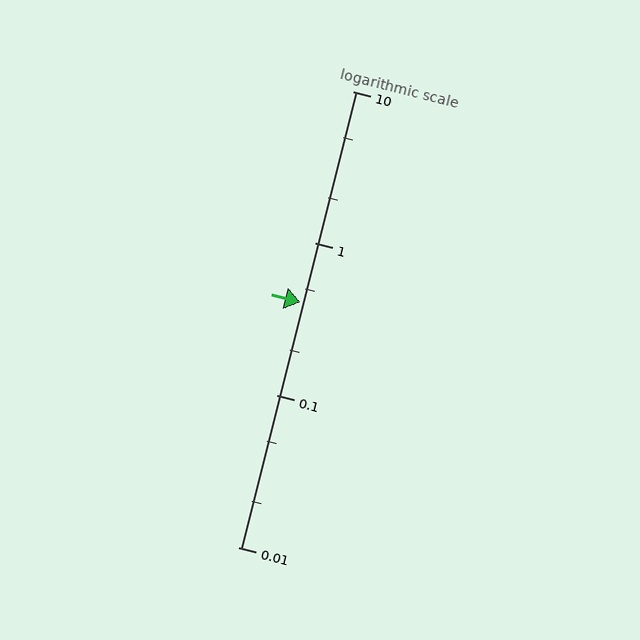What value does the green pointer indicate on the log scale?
The pointer indicates approximately 0.41.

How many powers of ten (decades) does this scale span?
The scale spans 3 decades, from 0.01 to 10.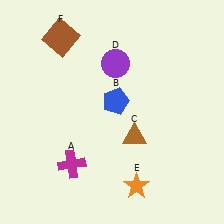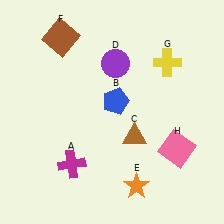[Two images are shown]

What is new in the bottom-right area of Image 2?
A pink square (H) was added in the bottom-right area of Image 2.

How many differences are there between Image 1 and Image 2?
There are 2 differences between the two images.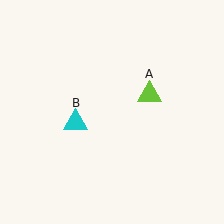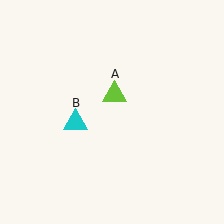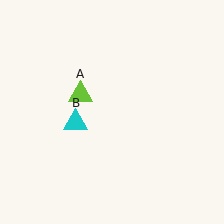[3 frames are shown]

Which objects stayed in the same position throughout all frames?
Cyan triangle (object B) remained stationary.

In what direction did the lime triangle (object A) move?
The lime triangle (object A) moved left.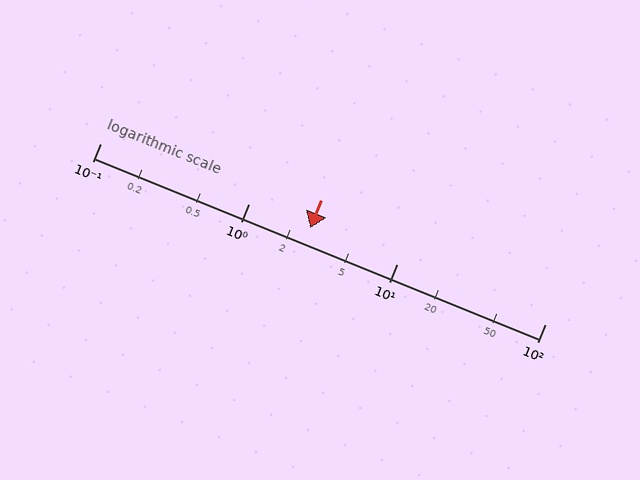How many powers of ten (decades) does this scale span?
The scale spans 3 decades, from 0.1 to 100.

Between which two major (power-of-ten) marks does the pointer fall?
The pointer is between 1 and 10.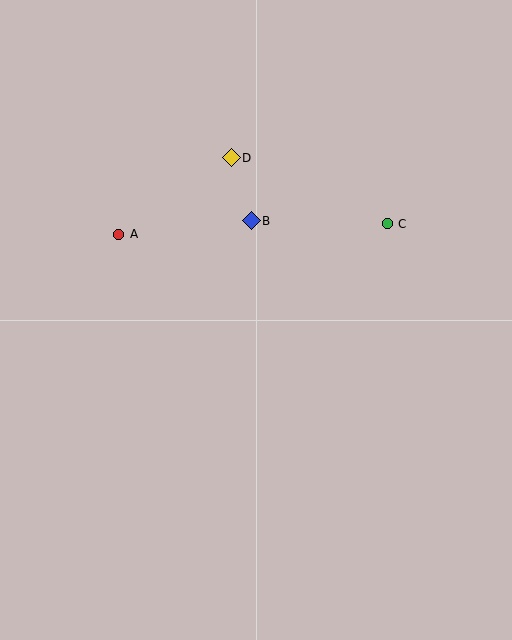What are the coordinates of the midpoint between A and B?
The midpoint between A and B is at (185, 227).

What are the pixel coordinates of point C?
Point C is at (387, 224).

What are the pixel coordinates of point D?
Point D is at (231, 158).